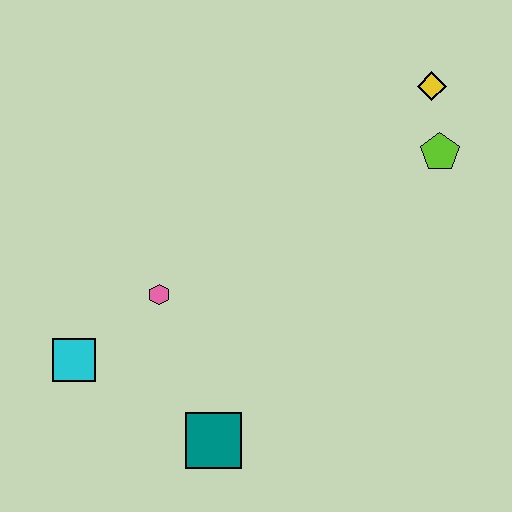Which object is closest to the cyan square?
The pink hexagon is closest to the cyan square.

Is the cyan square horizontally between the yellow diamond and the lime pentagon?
No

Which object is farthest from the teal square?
The yellow diamond is farthest from the teal square.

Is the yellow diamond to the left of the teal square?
No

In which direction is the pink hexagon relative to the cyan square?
The pink hexagon is to the right of the cyan square.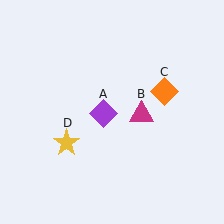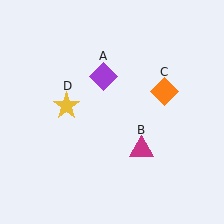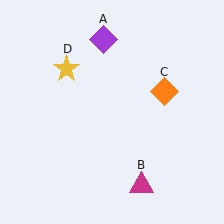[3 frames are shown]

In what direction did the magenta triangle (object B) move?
The magenta triangle (object B) moved down.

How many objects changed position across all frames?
3 objects changed position: purple diamond (object A), magenta triangle (object B), yellow star (object D).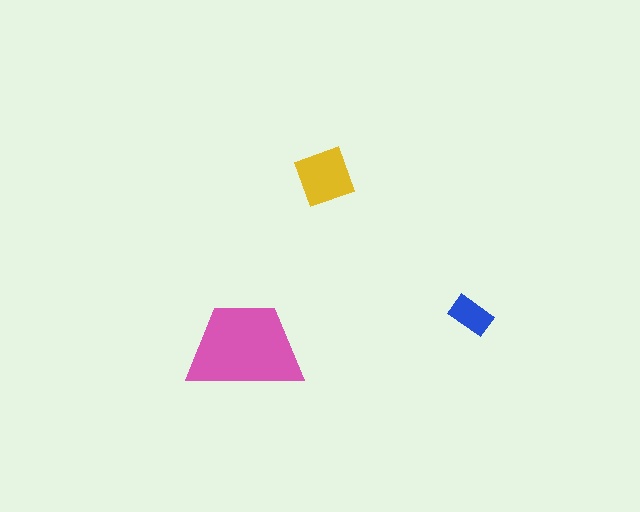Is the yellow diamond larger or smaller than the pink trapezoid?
Smaller.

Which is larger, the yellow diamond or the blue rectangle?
The yellow diamond.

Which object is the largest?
The pink trapezoid.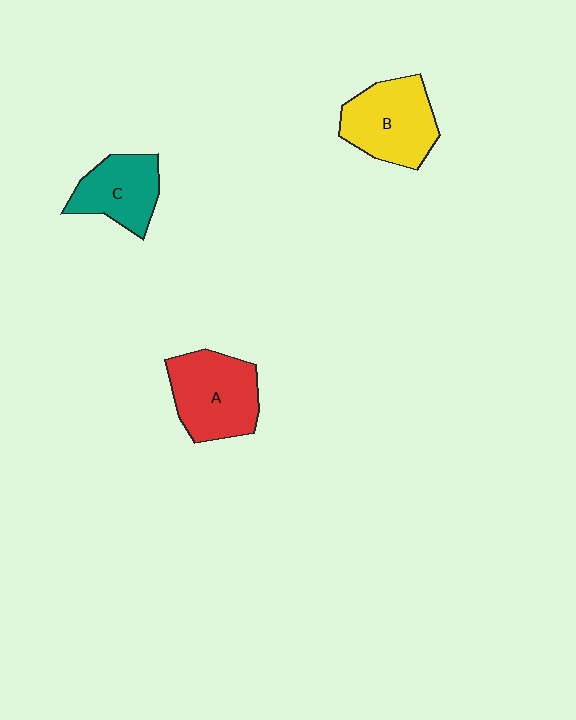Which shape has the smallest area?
Shape C (teal).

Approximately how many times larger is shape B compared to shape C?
Approximately 1.3 times.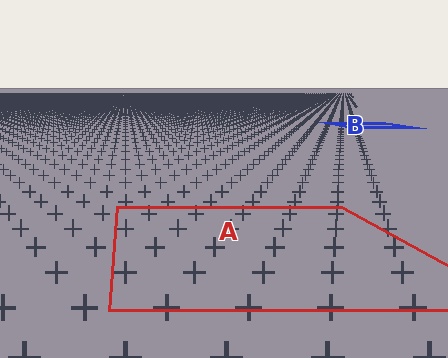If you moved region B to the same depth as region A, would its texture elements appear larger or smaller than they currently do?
They would appear larger. At a closer depth, the same texture elements are projected at a bigger on-screen size.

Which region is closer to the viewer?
Region A is closer. The texture elements there are larger and more spread out.